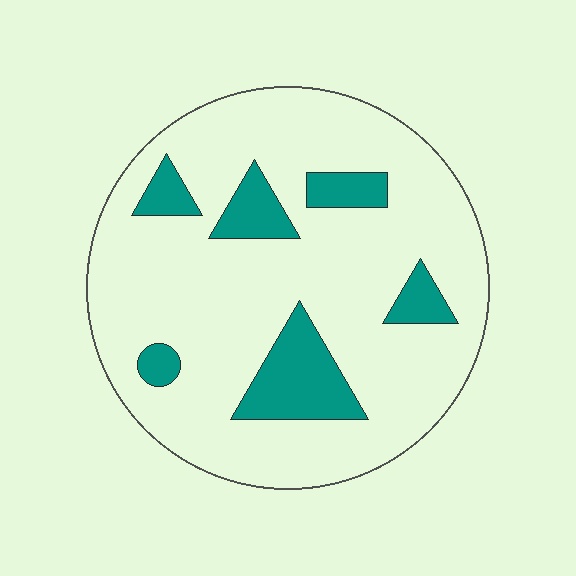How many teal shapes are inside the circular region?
6.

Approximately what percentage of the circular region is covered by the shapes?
Approximately 15%.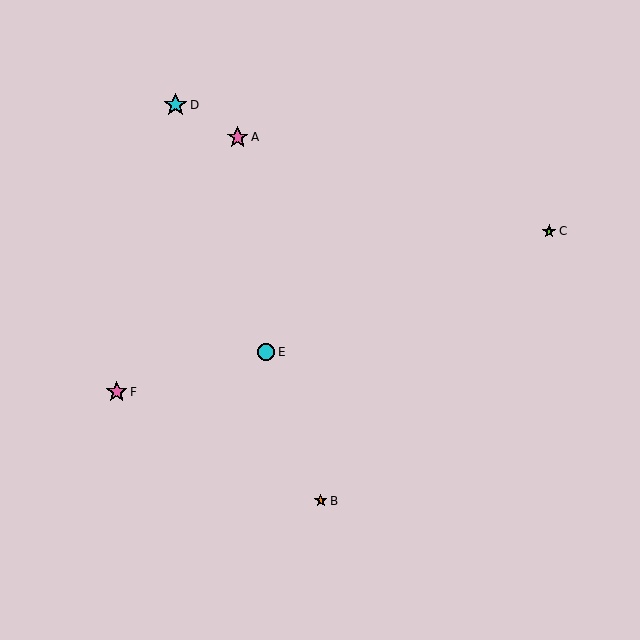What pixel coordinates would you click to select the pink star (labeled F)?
Click at (117, 392) to select the pink star F.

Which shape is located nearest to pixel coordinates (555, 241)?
The lime star (labeled C) at (549, 231) is nearest to that location.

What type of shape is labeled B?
Shape B is an orange star.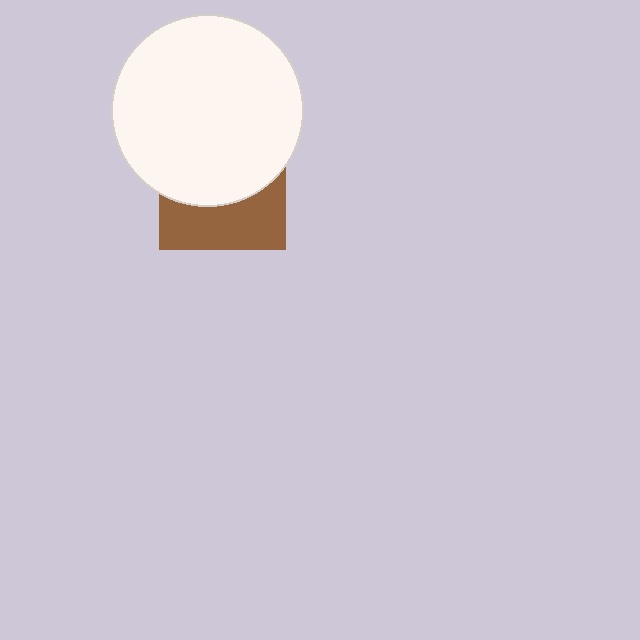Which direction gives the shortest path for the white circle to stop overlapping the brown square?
Moving up gives the shortest separation.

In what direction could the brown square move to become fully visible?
The brown square could move down. That would shift it out from behind the white circle entirely.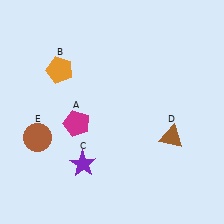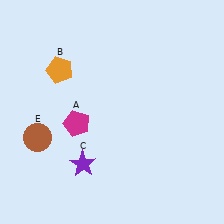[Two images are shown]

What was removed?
The brown triangle (D) was removed in Image 2.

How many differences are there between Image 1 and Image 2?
There is 1 difference between the two images.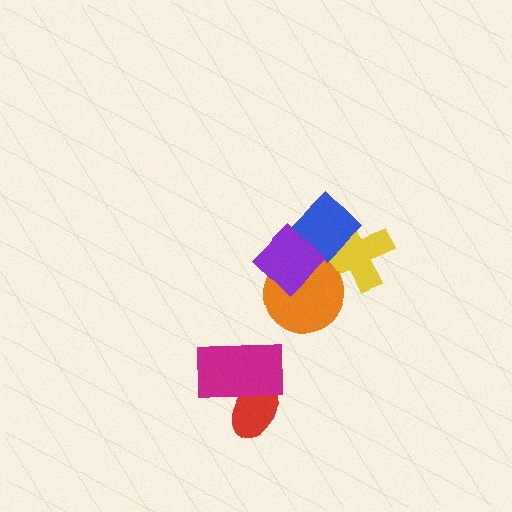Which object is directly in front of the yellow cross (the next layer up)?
The orange circle is directly in front of the yellow cross.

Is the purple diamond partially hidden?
No, no other shape covers it.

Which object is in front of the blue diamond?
The purple diamond is in front of the blue diamond.